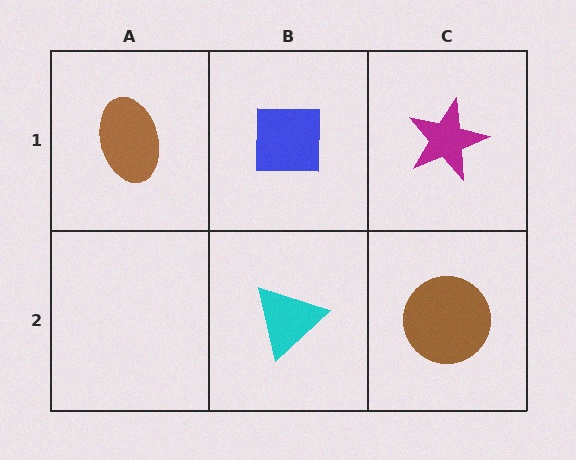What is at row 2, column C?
A brown circle.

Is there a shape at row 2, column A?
No, that cell is empty.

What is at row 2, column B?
A cyan triangle.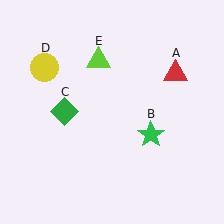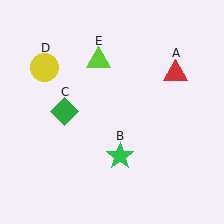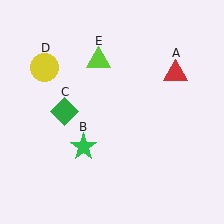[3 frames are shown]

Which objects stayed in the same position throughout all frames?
Red triangle (object A) and green diamond (object C) and yellow circle (object D) and lime triangle (object E) remained stationary.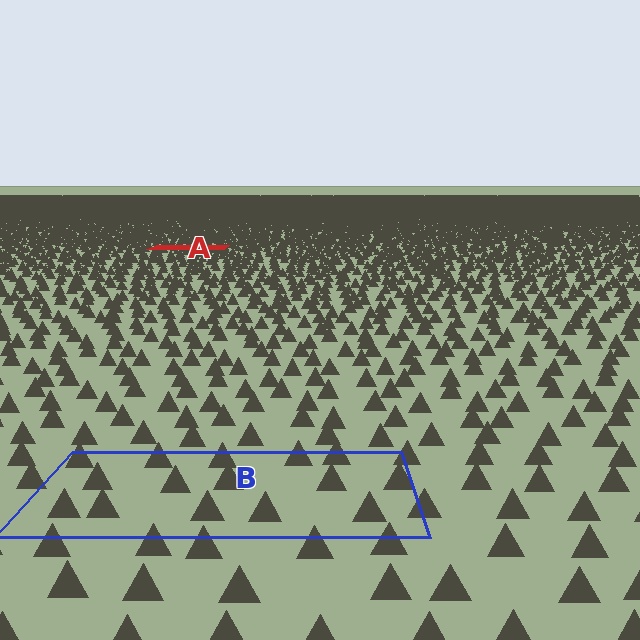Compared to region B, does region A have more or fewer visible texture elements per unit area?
Region A has more texture elements per unit area — they are packed more densely because it is farther away.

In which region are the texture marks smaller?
The texture marks are smaller in region A, because it is farther away.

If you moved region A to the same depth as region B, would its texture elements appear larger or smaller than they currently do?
They would appear larger. At a closer depth, the same texture elements are projected at a bigger on-screen size.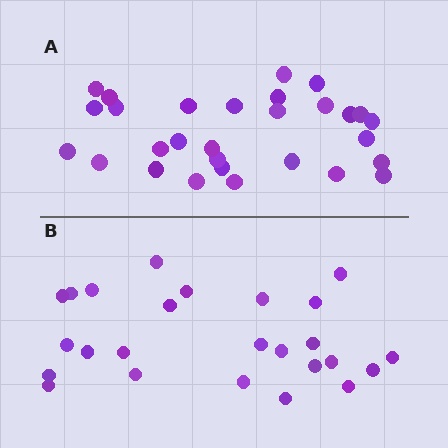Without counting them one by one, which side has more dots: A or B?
Region A (the top region) has more dots.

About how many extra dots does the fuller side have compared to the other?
Region A has about 4 more dots than region B.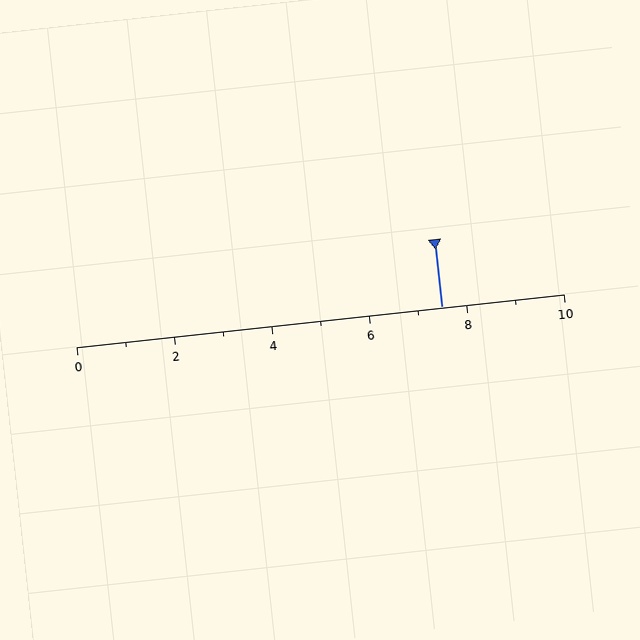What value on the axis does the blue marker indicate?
The marker indicates approximately 7.5.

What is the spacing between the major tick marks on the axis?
The major ticks are spaced 2 apart.